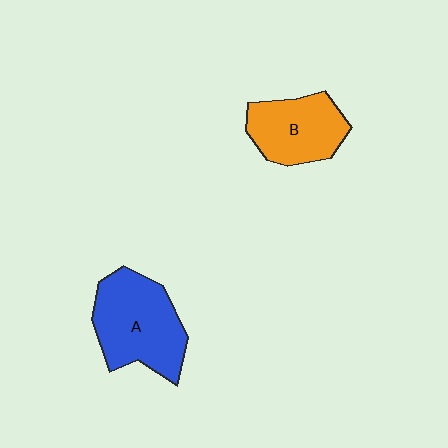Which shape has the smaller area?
Shape B (orange).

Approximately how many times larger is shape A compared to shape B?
Approximately 1.3 times.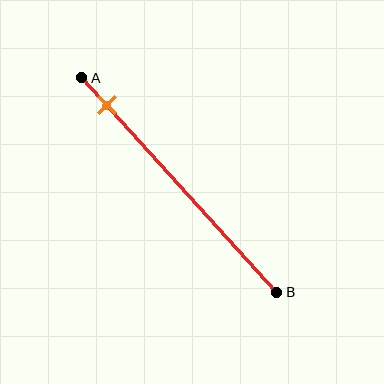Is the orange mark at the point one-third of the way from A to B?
No, the mark is at about 15% from A, not at the 33% one-third point.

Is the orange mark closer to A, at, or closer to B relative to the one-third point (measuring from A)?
The orange mark is closer to point A than the one-third point of segment AB.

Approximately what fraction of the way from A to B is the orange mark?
The orange mark is approximately 15% of the way from A to B.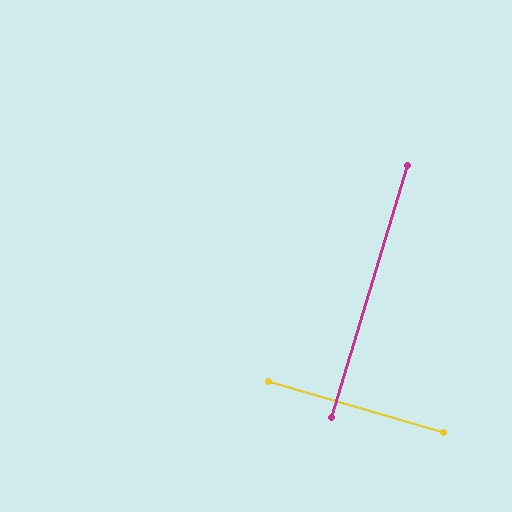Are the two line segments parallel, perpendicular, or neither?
Perpendicular — they meet at approximately 89°.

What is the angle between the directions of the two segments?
Approximately 89 degrees.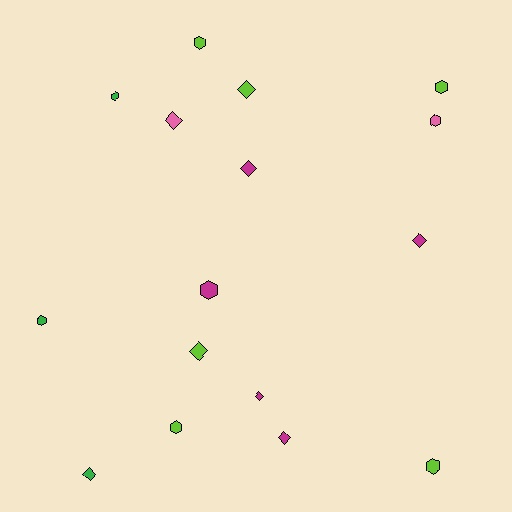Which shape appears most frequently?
Hexagon, with 8 objects.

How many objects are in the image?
There are 16 objects.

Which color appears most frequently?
Lime, with 6 objects.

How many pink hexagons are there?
There is 1 pink hexagon.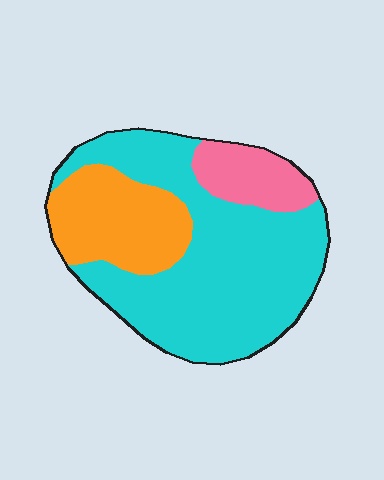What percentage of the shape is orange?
Orange takes up less than a quarter of the shape.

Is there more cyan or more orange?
Cyan.